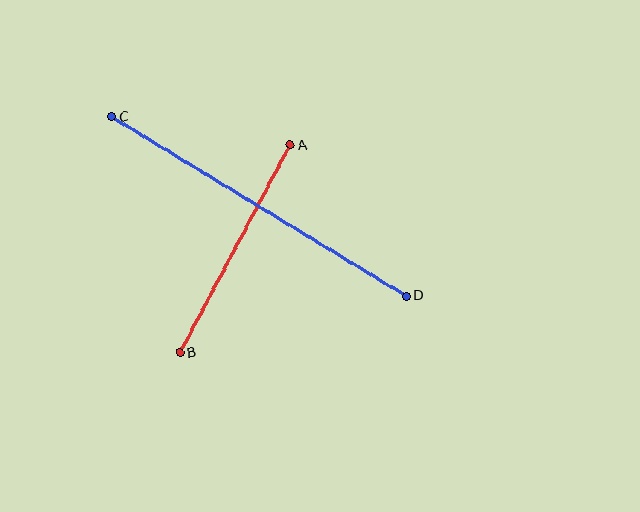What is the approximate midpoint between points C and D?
The midpoint is at approximately (259, 206) pixels.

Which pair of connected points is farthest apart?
Points C and D are farthest apart.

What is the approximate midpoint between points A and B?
The midpoint is at approximately (235, 249) pixels.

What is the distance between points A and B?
The distance is approximately 235 pixels.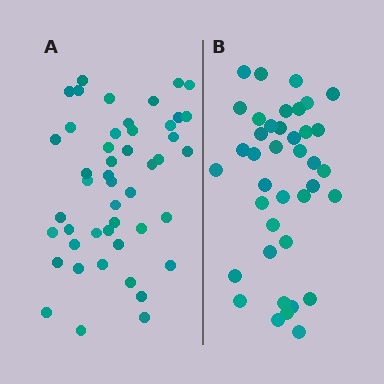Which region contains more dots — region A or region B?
Region A (the left region) has more dots.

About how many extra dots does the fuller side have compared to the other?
Region A has roughly 8 or so more dots than region B.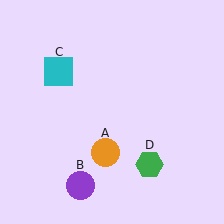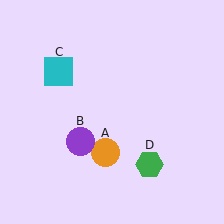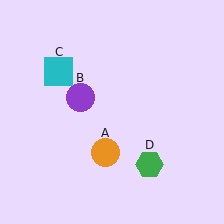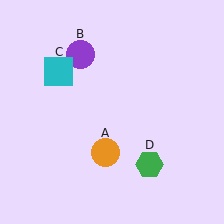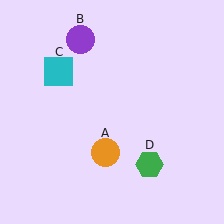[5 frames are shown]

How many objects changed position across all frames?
1 object changed position: purple circle (object B).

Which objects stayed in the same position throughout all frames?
Orange circle (object A) and cyan square (object C) and green hexagon (object D) remained stationary.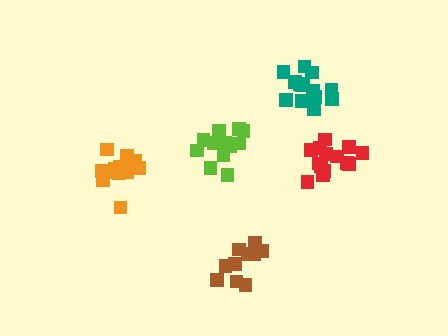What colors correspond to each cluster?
The clusters are colored: lime, red, teal, orange, brown.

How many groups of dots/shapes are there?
There are 5 groups.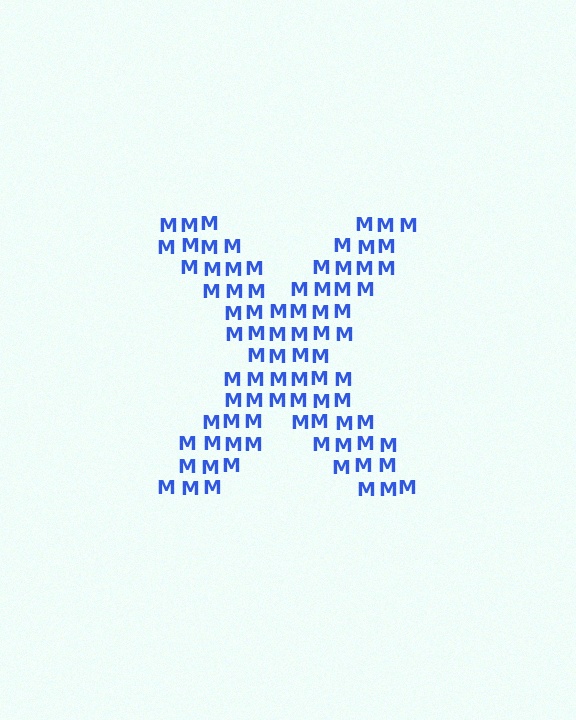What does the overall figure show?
The overall figure shows the letter X.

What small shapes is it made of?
It is made of small letter M's.